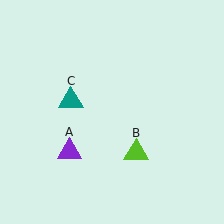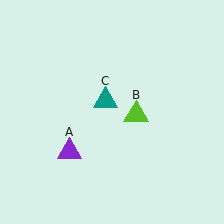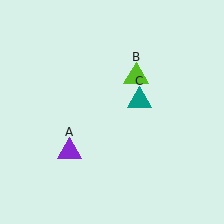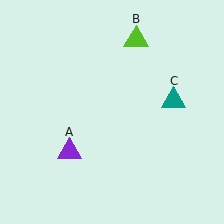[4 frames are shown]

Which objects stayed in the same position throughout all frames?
Purple triangle (object A) remained stationary.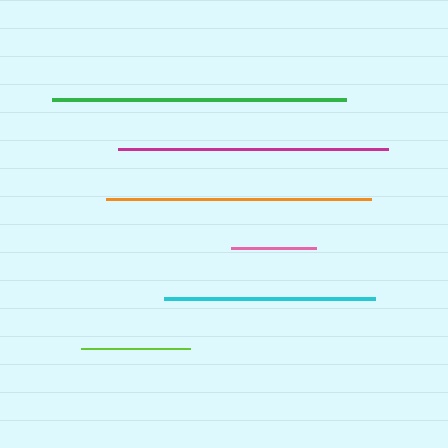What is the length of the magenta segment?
The magenta segment is approximately 270 pixels long.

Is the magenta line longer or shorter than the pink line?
The magenta line is longer than the pink line.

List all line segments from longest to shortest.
From longest to shortest: green, magenta, orange, cyan, lime, pink.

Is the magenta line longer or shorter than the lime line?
The magenta line is longer than the lime line.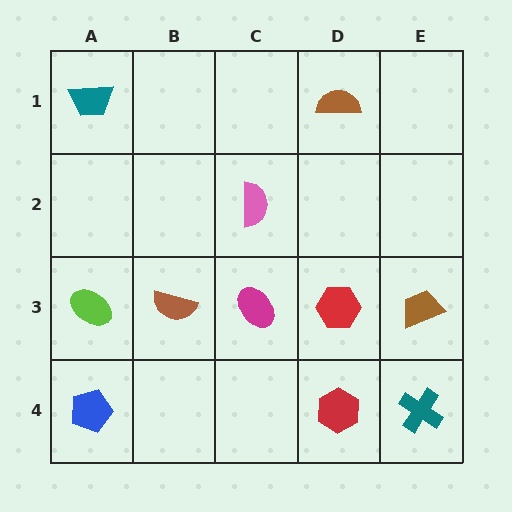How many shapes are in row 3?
5 shapes.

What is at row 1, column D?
A brown semicircle.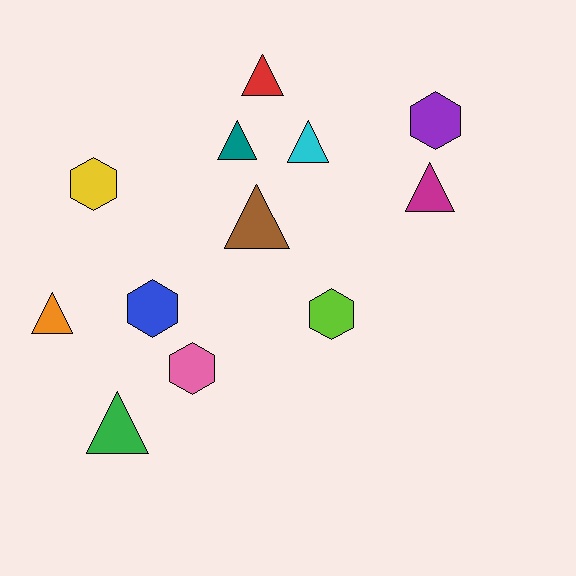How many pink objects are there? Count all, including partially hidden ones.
There is 1 pink object.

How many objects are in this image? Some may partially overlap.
There are 12 objects.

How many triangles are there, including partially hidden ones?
There are 7 triangles.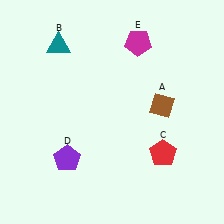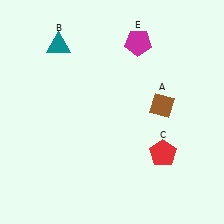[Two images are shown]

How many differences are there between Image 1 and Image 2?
There is 1 difference between the two images.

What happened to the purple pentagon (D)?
The purple pentagon (D) was removed in Image 2. It was in the bottom-left area of Image 1.